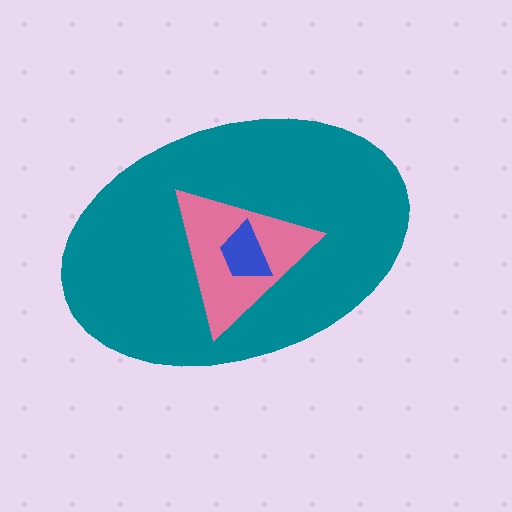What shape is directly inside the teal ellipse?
The pink triangle.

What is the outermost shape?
The teal ellipse.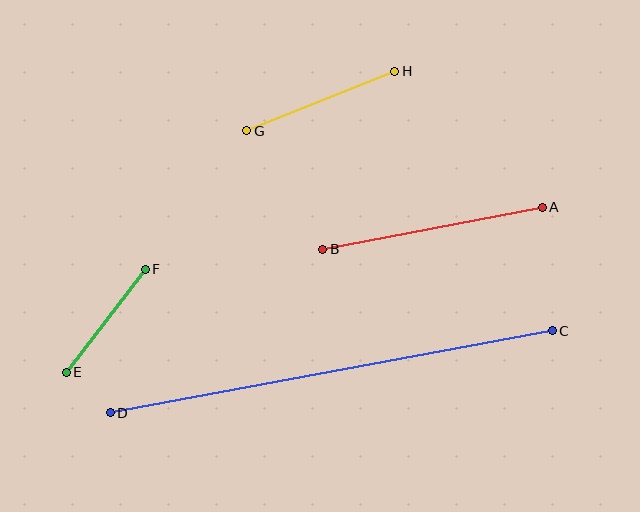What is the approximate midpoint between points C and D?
The midpoint is at approximately (331, 372) pixels.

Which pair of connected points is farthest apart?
Points C and D are farthest apart.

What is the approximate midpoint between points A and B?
The midpoint is at approximately (433, 228) pixels.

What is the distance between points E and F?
The distance is approximately 130 pixels.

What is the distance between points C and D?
The distance is approximately 450 pixels.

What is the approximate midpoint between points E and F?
The midpoint is at approximately (106, 321) pixels.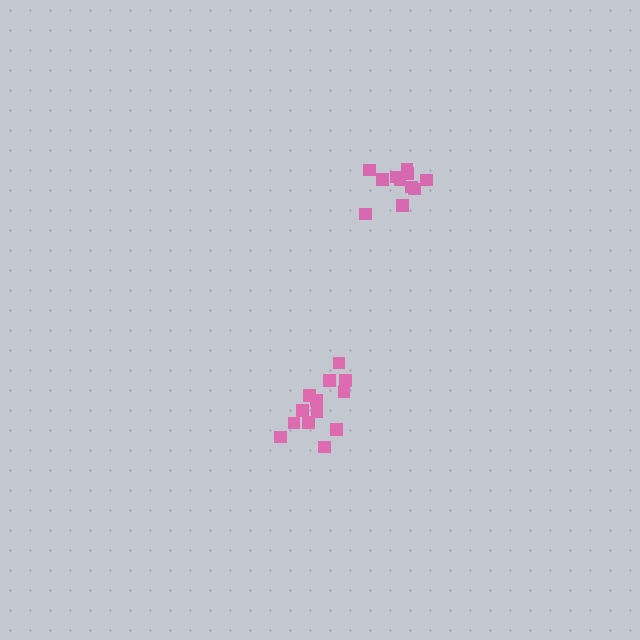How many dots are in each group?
Group 1: 13 dots, Group 2: 11 dots (24 total).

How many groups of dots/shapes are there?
There are 2 groups.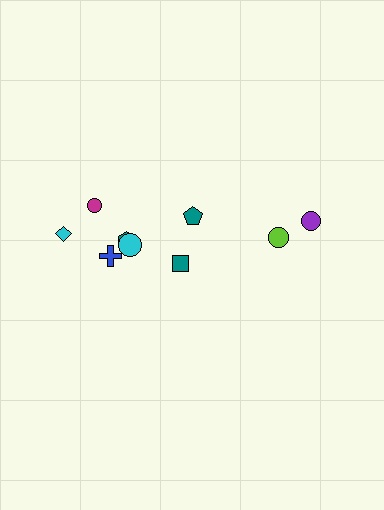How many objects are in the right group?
There are 3 objects.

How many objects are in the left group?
There are 6 objects.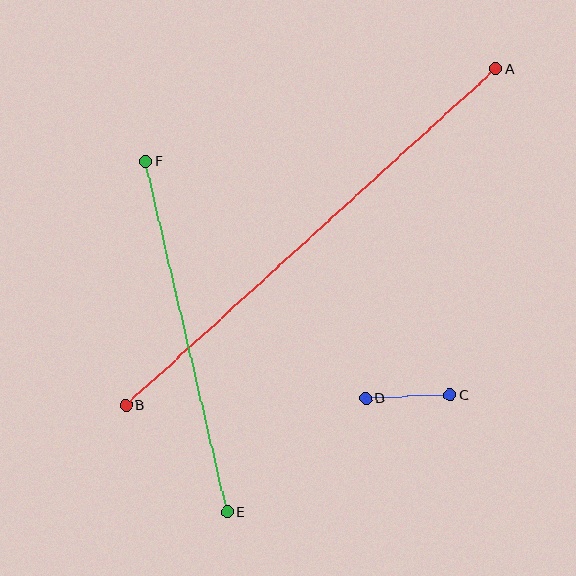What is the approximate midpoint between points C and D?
The midpoint is at approximately (408, 397) pixels.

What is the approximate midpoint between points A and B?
The midpoint is at approximately (311, 237) pixels.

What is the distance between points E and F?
The distance is approximately 360 pixels.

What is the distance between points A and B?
The distance is approximately 500 pixels.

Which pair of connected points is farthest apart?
Points A and B are farthest apart.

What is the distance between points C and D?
The distance is approximately 85 pixels.